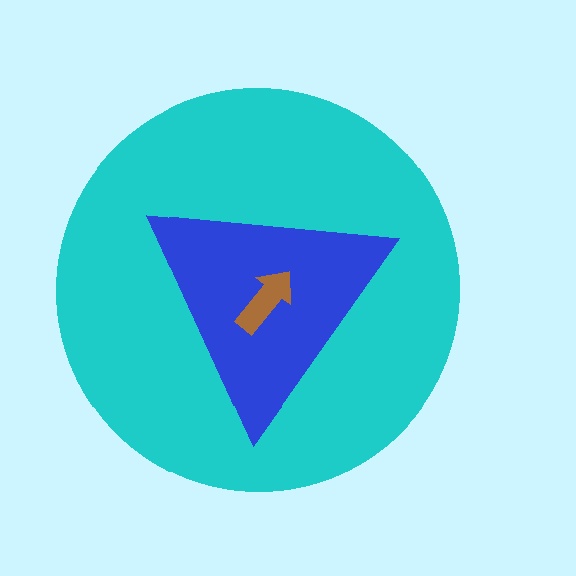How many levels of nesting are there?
3.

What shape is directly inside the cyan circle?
The blue triangle.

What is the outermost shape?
The cyan circle.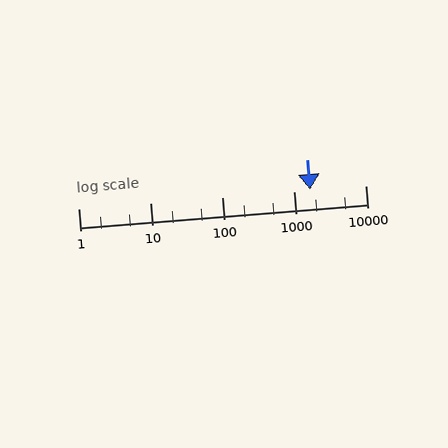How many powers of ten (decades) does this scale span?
The scale spans 4 decades, from 1 to 10000.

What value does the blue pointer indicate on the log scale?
The pointer indicates approximately 1700.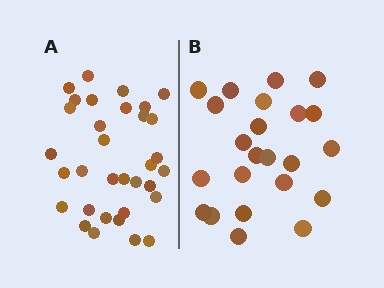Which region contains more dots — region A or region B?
Region A (the left region) has more dots.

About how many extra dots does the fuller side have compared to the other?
Region A has roughly 10 or so more dots than region B.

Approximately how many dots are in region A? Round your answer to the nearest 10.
About 30 dots. (The exact count is 33, which rounds to 30.)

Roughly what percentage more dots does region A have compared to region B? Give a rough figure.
About 45% more.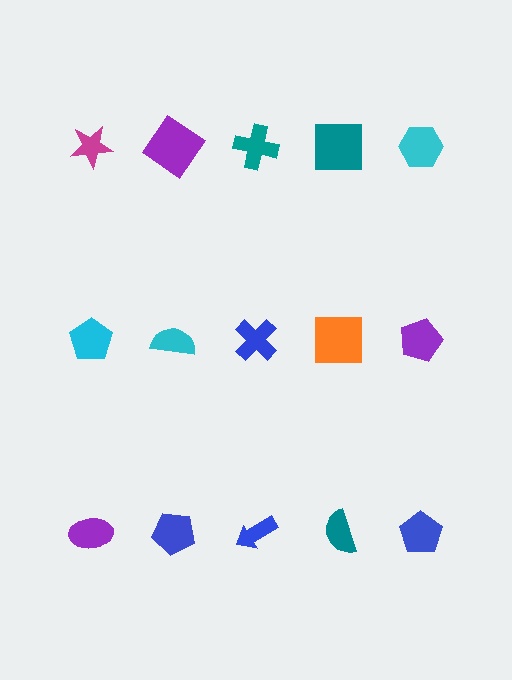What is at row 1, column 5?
A cyan hexagon.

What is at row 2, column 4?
An orange square.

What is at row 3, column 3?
A blue arrow.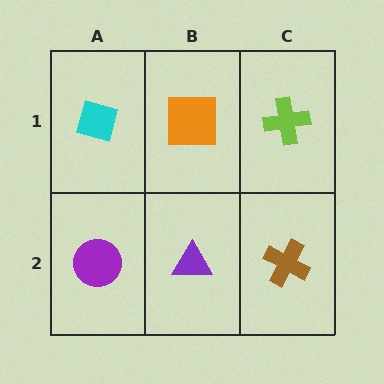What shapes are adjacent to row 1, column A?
A purple circle (row 2, column A), an orange square (row 1, column B).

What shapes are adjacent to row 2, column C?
A lime cross (row 1, column C), a purple triangle (row 2, column B).